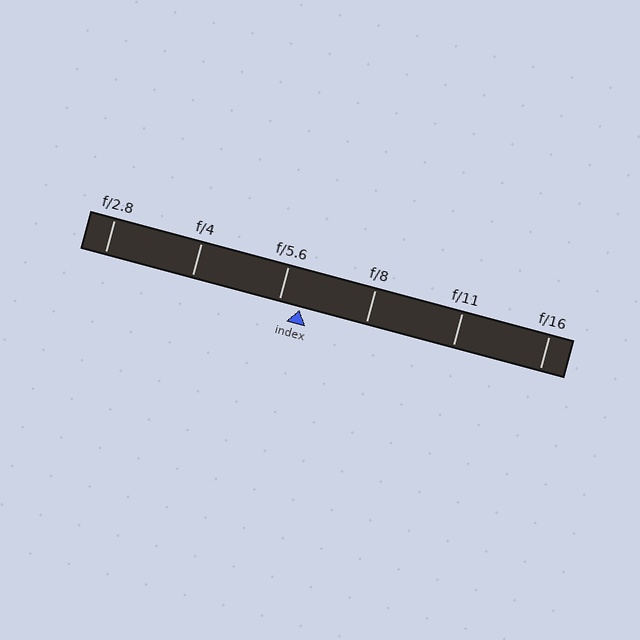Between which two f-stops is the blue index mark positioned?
The index mark is between f/5.6 and f/8.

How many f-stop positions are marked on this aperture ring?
There are 6 f-stop positions marked.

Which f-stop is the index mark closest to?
The index mark is closest to f/5.6.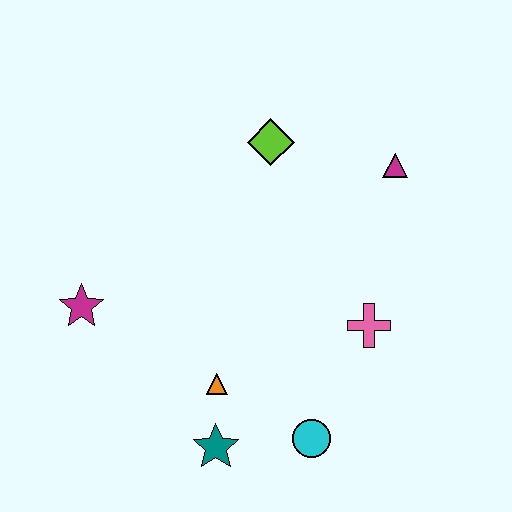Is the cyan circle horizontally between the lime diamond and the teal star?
No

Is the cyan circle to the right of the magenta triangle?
No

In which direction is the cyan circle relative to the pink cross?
The cyan circle is below the pink cross.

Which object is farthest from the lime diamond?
The teal star is farthest from the lime diamond.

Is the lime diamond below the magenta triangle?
No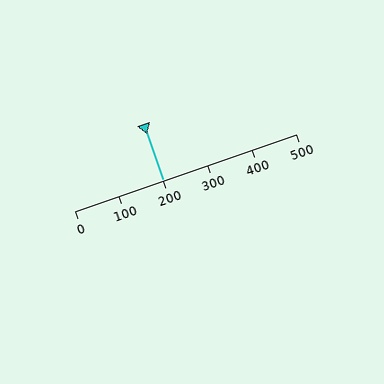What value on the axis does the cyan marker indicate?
The marker indicates approximately 200.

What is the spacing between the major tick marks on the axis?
The major ticks are spaced 100 apart.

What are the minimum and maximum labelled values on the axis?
The axis runs from 0 to 500.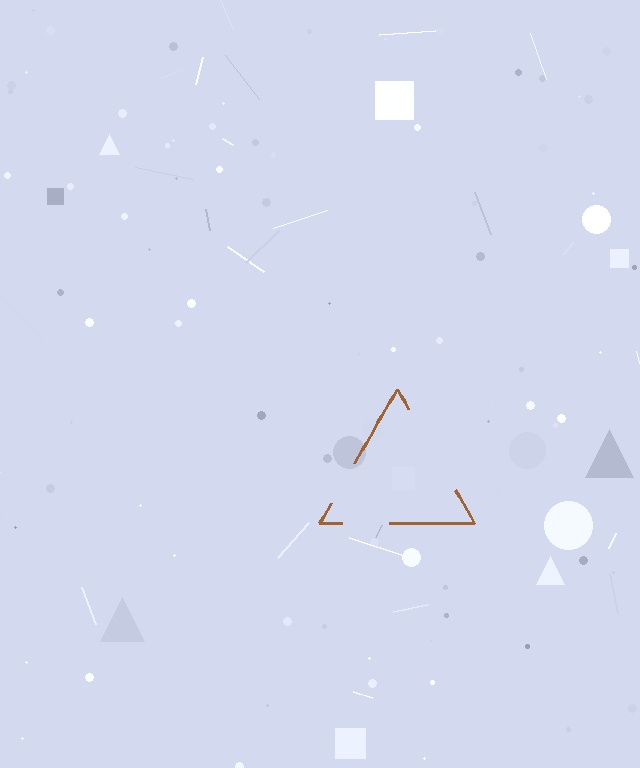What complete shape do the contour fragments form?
The contour fragments form a triangle.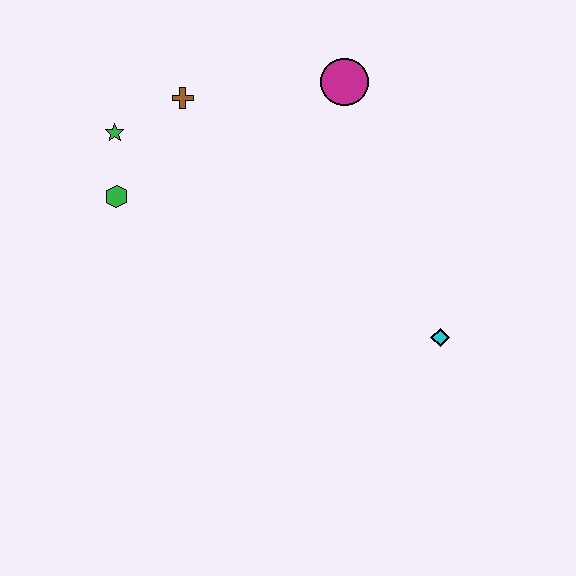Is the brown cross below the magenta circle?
Yes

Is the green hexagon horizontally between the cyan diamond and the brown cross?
No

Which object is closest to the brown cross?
The green star is closest to the brown cross.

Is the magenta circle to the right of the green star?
Yes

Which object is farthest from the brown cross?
The cyan diamond is farthest from the brown cross.